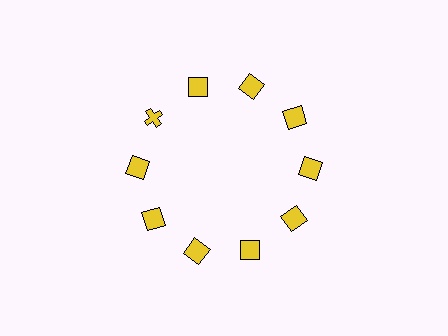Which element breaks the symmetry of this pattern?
The yellow cross at roughly the 10 o'clock position breaks the symmetry. All other shapes are yellow squares.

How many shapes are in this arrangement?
There are 10 shapes arranged in a ring pattern.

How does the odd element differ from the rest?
It has a different shape: cross instead of square.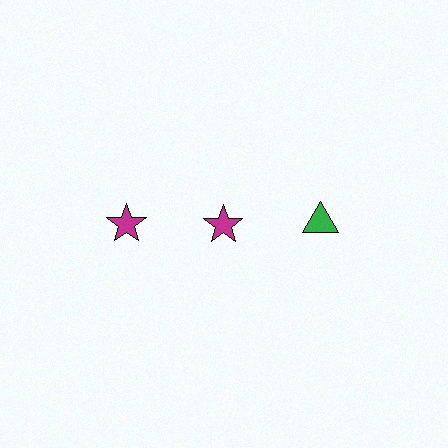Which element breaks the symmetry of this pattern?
The green triangle in the top row, center column breaks the symmetry. All other shapes are magenta stars.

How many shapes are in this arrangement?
There are 3 shapes arranged in a grid pattern.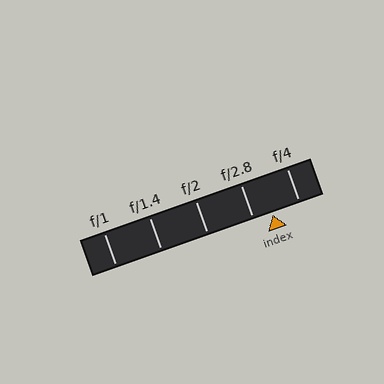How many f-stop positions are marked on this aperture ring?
There are 5 f-stop positions marked.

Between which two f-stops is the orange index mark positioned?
The index mark is between f/2.8 and f/4.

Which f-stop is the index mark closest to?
The index mark is closest to f/2.8.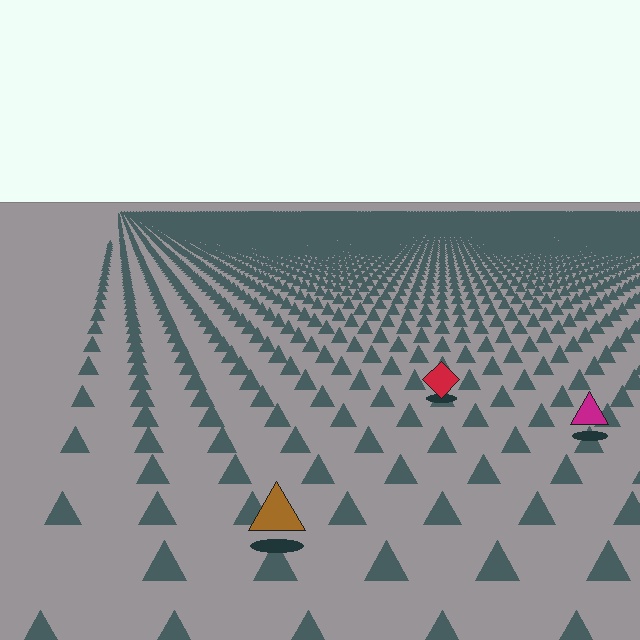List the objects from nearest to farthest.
From nearest to farthest: the brown triangle, the magenta triangle, the red diamond.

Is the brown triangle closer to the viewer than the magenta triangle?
Yes. The brown triangle is closer — you can tell from the texture gradient: the ground texture is coarser near it.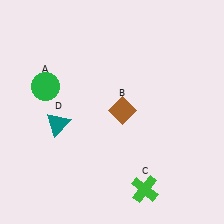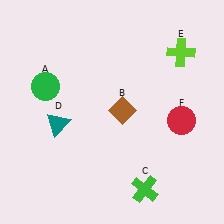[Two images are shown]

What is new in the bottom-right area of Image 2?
A red circle (F) was added in the bottom-right area of Image 2.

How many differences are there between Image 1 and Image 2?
There are 2 differences between the two images.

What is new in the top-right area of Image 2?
A lime cross (E) was added in the top-right area of Image 2.